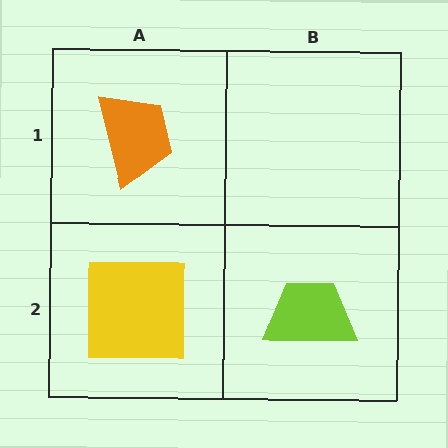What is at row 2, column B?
A lime trapezoid.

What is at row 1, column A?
An orange trapezoid.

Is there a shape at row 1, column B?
No, that cell is empty.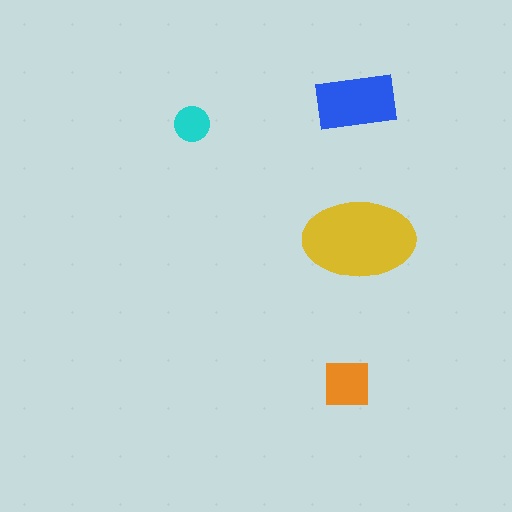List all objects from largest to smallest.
The yellow ellipse, the blue rectangle, the orange square, the cyan circle.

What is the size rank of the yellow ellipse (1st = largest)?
1st.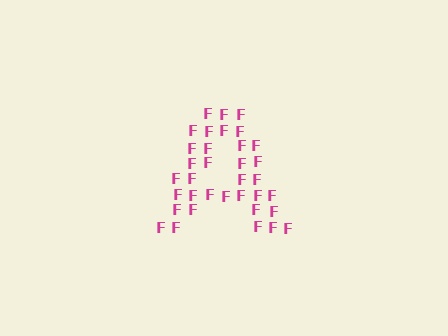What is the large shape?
The large shape is the letter A.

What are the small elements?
The small elements are letter F's.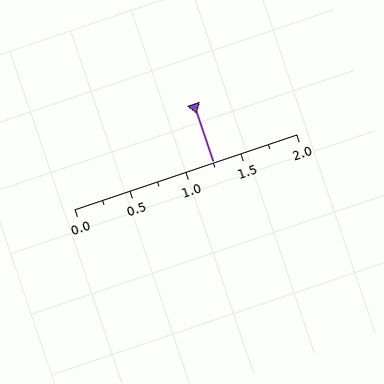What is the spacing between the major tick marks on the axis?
The major ticks are spaced 0.5 apart.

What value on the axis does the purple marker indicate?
The marker indicates approximately 1.25.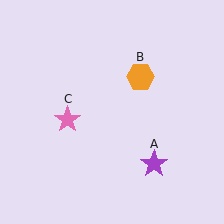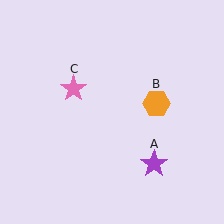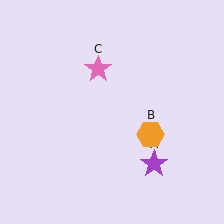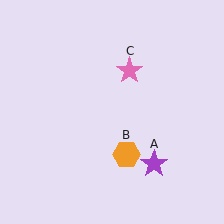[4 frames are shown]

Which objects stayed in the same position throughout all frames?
Purple star (object A) remained stationary.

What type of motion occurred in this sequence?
The orange hexagon (object B), pink star (object C) rotated clockwise around the center of the scene.